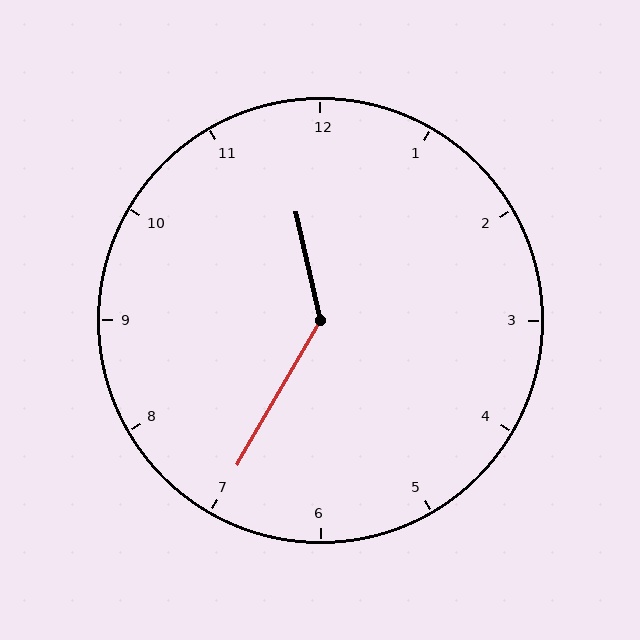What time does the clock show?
11:35.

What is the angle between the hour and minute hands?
Approximately 138 degrees.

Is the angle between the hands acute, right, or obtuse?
It is obtuse.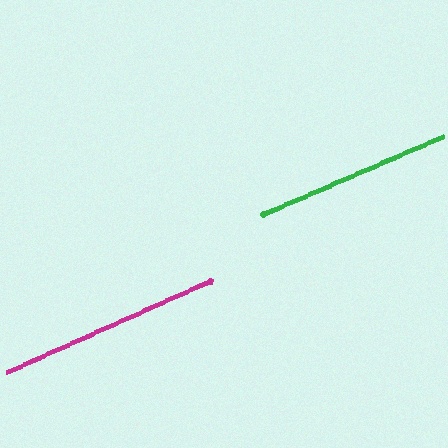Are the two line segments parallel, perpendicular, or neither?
Parallel — their directions differ by only 0.6°.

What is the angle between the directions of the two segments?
Approximately 1 degree.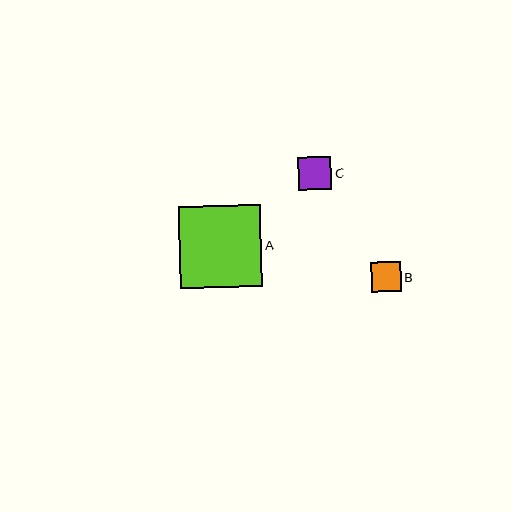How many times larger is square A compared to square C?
Square A is approximately 2.5 times the size of square C.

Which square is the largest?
Square A is the largest with a size of approximately 82 pixels.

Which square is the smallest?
Square B is the smallest with a size of approximately 30 pixels.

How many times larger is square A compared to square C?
Square A is approximately 2.5 times the size of square C.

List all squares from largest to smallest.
From largest to smallest: A, C, B.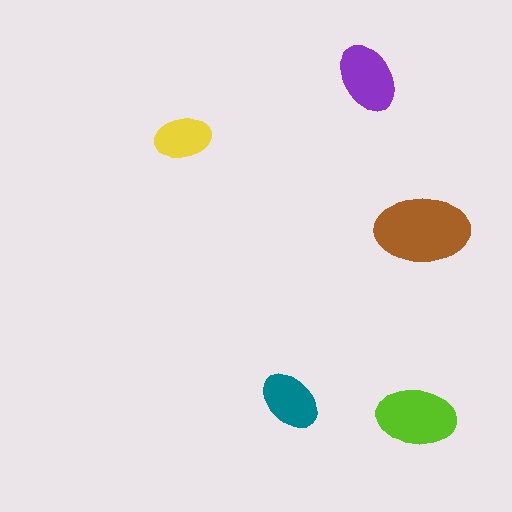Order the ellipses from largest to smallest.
the brown one, the lime one, the purple one, the teal one, the yellow one.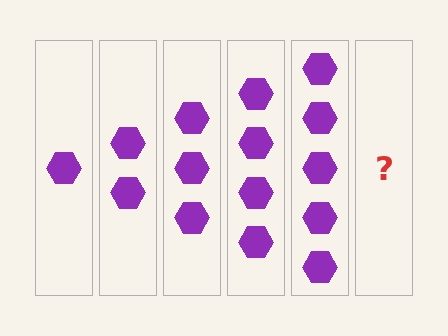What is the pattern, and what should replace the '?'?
The pattern is that each step adds one more hexagon. The '?' should be 6 hexagons.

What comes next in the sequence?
The next element should be 6 hexagons.